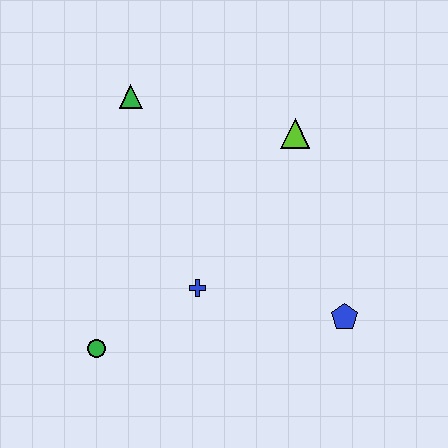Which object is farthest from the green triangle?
The blue pentagon is farthest from the green triangle.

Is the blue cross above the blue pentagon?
Yes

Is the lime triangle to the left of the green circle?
No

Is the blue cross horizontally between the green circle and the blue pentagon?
Yes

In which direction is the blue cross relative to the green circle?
The blue cross is to the right of the green circle.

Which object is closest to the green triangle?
The lime triangle is closest to the green triangle.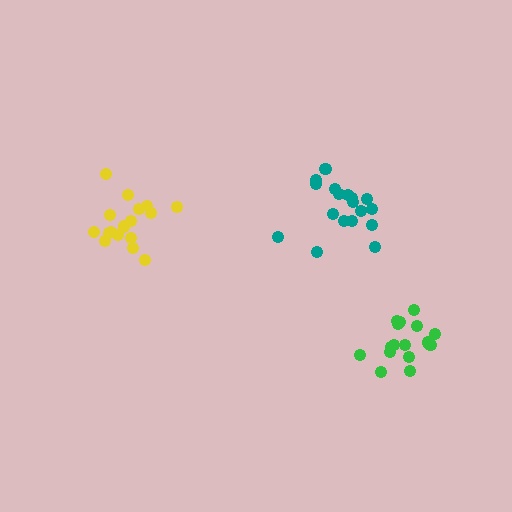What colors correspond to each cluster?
The clusters are colored: yellow, teal, green.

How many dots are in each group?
Group 1: 17 dots, Group 2: 18 dots, Group 3: 16 dots (51 total).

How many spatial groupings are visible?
There are 3 spatial groupings.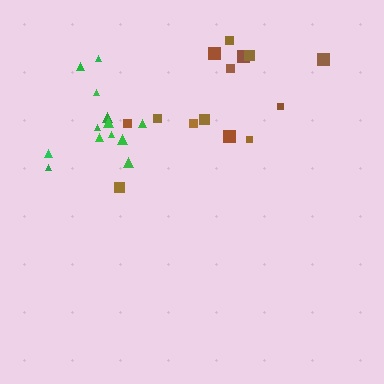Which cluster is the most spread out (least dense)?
Brown.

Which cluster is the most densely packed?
Green.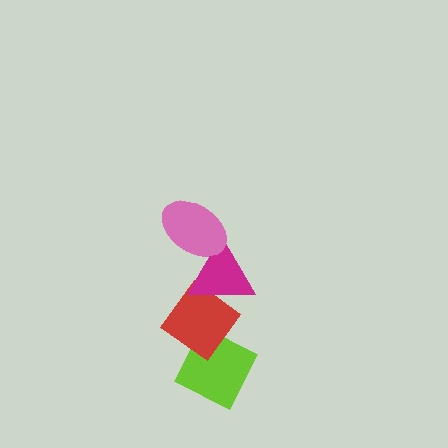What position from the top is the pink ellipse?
The pink ellipse is 1st from the top.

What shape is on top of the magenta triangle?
The pink ellipse is on top of the magenta triangle.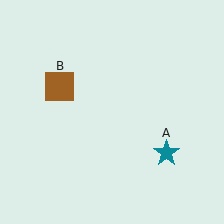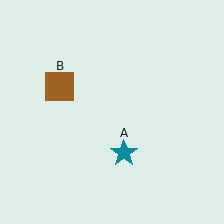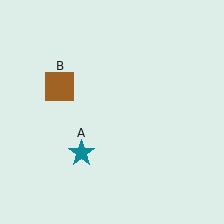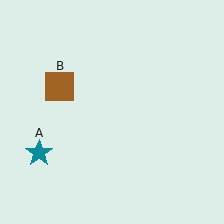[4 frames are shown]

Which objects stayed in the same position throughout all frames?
Brown square (object B) remained stationary.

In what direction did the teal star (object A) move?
The teal star (object A) moved left.